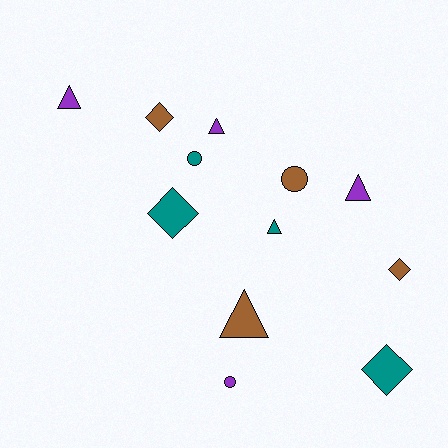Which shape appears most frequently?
Triangle, with 5 objects.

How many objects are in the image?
There are 12 objects.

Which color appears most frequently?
Brown, with 4 objects.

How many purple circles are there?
There is 1 purple circle.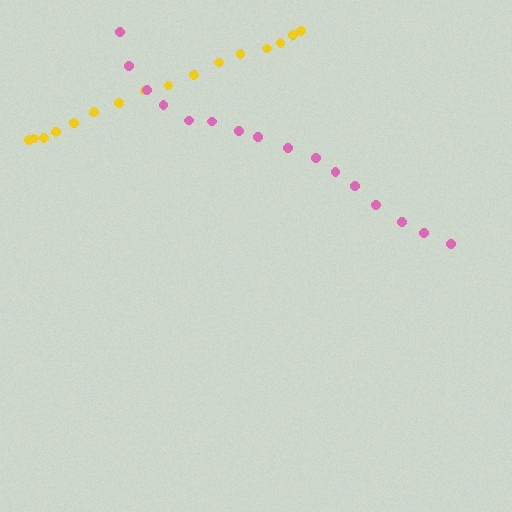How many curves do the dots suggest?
There are 2 distinct paths.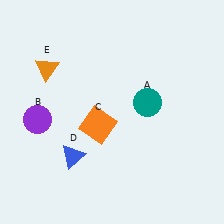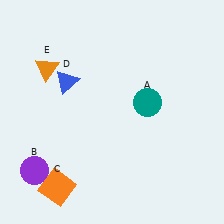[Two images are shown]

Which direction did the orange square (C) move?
The orange square (C) moved down.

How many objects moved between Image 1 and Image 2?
3 objects moved between the two images.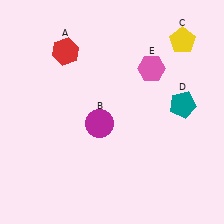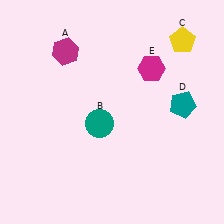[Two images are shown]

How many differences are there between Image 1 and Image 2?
There are 3 differences between the two images.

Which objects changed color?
A changed from red to magenta. B changed from magenta to teal. E changed from pink to magenta.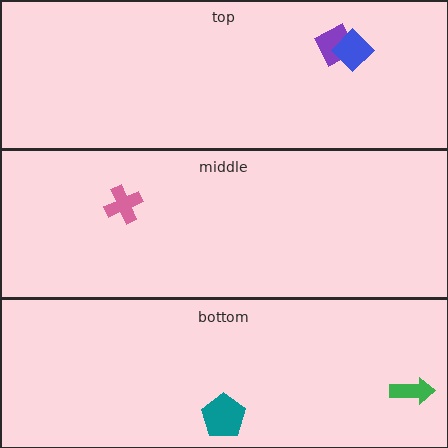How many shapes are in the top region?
2.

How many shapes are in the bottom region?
2.